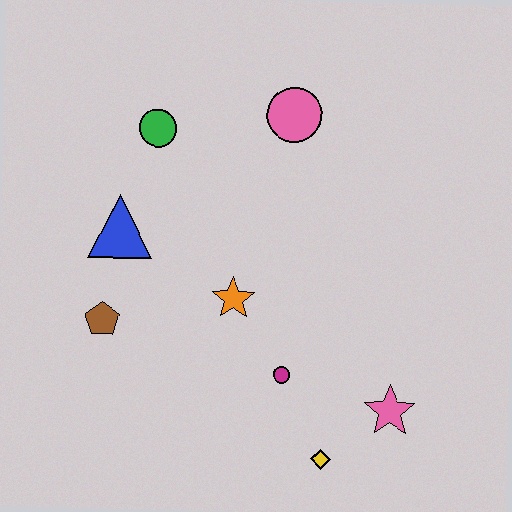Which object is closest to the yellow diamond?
The pink star is closest to the yellow diamond.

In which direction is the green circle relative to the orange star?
The green circle is above the orange star.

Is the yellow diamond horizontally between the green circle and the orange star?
No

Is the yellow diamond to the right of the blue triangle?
Yes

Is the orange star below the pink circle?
Yes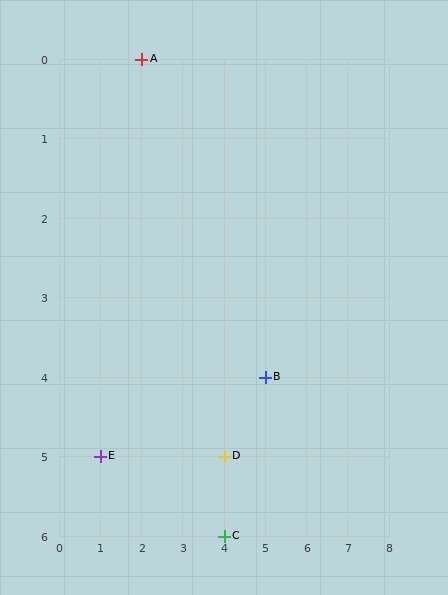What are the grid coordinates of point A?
Point A is at grid coordinates (2, 0).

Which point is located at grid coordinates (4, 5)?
Point D is at (4, 5).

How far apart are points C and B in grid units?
Points C and B are 1 column and 2 rows apart (about 2.2 grid units diagonally).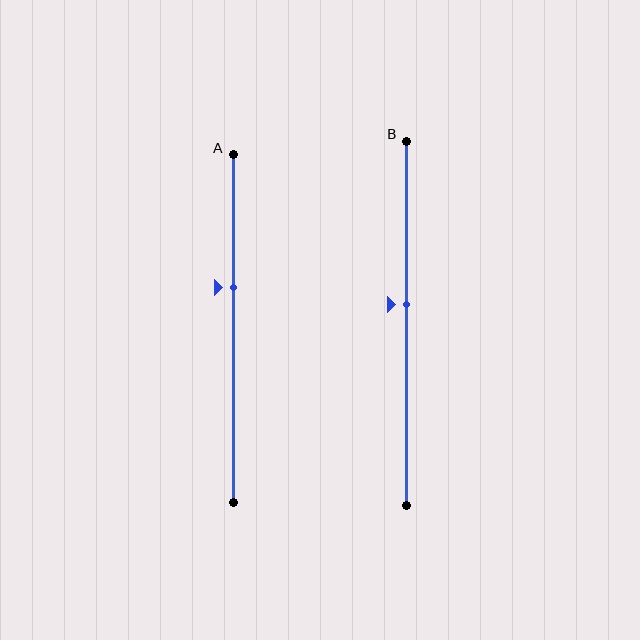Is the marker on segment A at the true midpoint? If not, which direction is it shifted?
No, the marker on segment A is shifted upward by about 12% of the segment length.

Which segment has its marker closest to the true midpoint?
Segment B has its marker closest to the true midpoint.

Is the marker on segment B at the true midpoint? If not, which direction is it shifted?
No, the marker on segment B is shifted upward by about 5% of the segment length.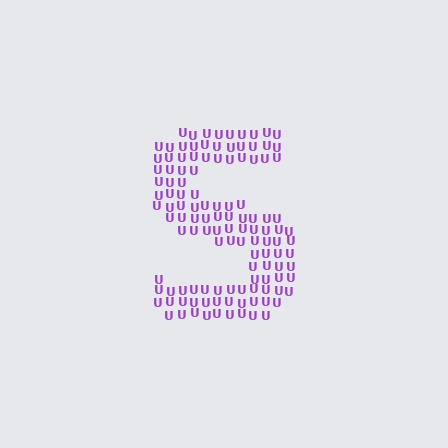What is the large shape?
The large shape is the letter S.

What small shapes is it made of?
It is made of small letter U's.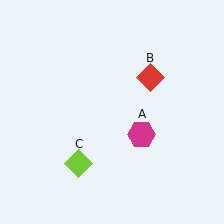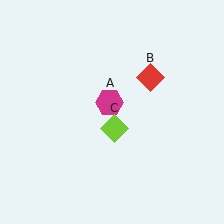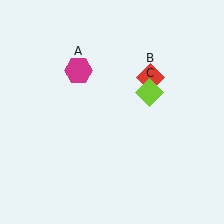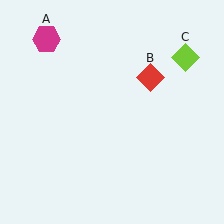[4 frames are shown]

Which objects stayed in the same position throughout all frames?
Red diamond (object B) remained stationary.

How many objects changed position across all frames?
2 objects changed position: magenta hexagon (object A), lime diamond (object C).